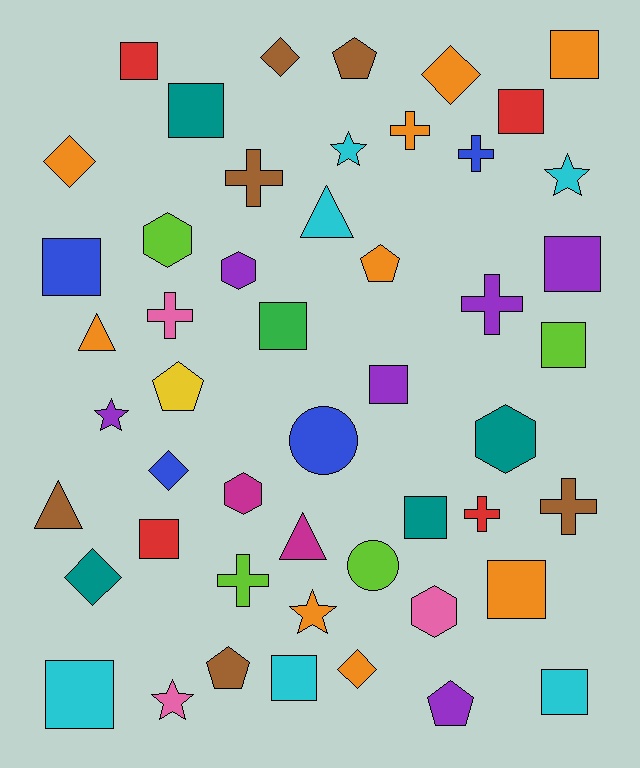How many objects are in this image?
There are 50 objects.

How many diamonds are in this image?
There are 6 diamonds.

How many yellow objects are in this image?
There is 1 yellow object.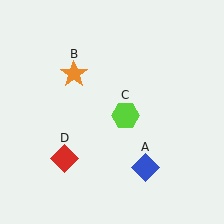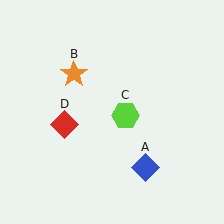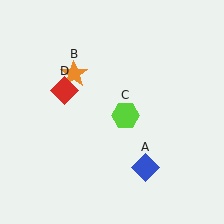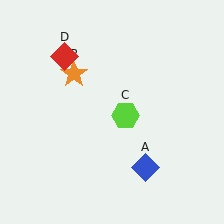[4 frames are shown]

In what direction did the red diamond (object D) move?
The red diamond (object D) moved up.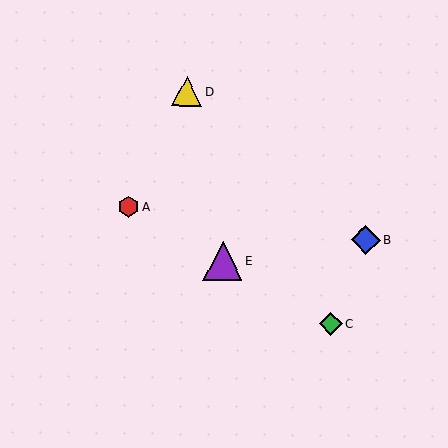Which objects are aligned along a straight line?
Objects A, C, E are aligned along a straight line.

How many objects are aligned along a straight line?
3 objects (A, C, E) are aligned along a straight line.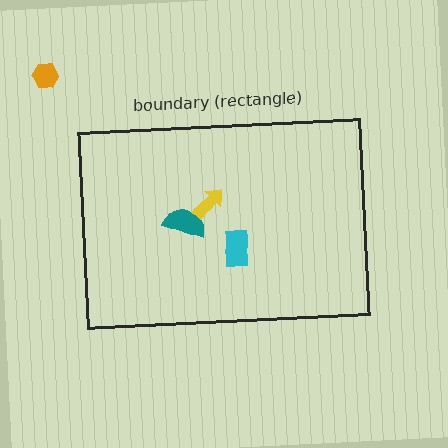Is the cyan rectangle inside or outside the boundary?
Inside.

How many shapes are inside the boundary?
3 inside, 1 outside.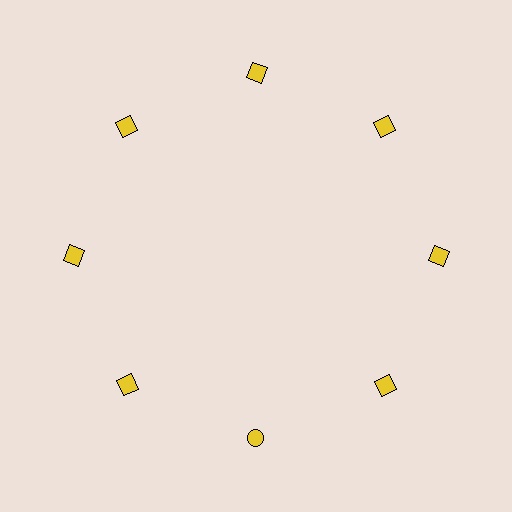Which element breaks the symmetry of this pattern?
The yellow circle at roughly the 6 o'clock position breaks the symmetry. All other shapes are yellow squares.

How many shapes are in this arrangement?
There are 8 shapes arranged in a ring pattern.